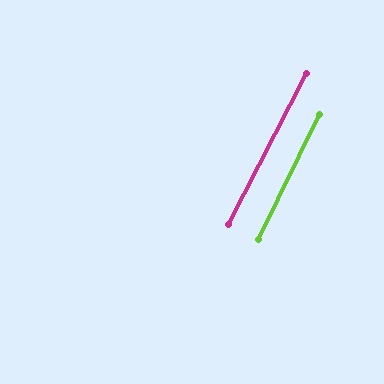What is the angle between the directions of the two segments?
Approximately 1 degree.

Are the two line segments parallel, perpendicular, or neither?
Parallel — their directions differ by only 1.4°.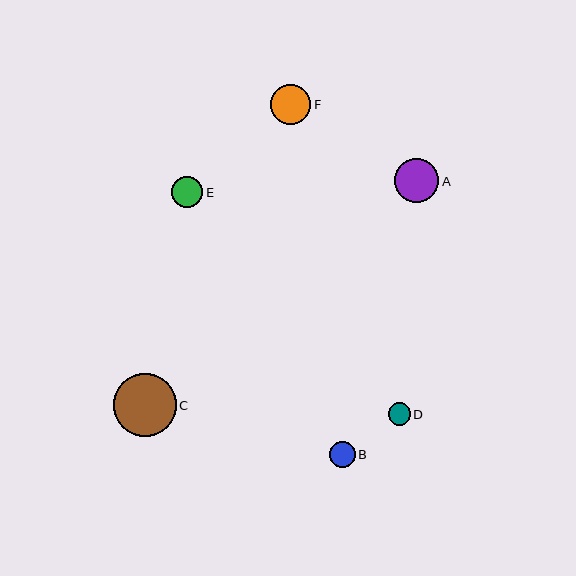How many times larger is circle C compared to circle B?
Circle C is approximately 2.4 times the size of circle B.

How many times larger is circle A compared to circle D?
Circle A is approximately 2.0 times the size of circle D.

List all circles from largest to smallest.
From largest to smallest: C, A, F, E, B, D.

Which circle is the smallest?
Circle D is the smallest with a size of approximately 22 pixels.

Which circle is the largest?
Circle C is the largest with a size of approximately 63 pixels.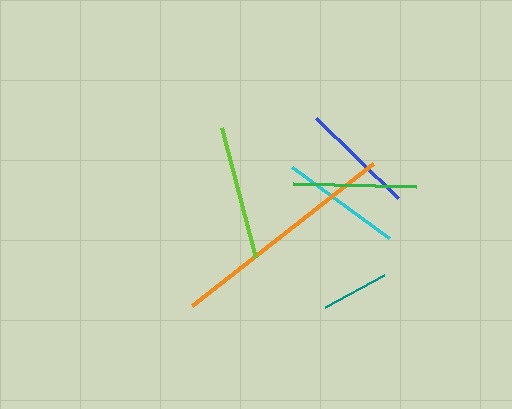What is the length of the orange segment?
The orange segment is approximately 230 pixels long.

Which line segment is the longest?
The orange line is the longest at approximately 230 pixels.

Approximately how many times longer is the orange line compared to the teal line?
The orange line is approximately 3.4 times the length of the teal line.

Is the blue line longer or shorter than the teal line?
The blue line is longer than the teal line.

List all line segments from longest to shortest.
From longest to shortest: orange, lime, green, cyan, blue, teal.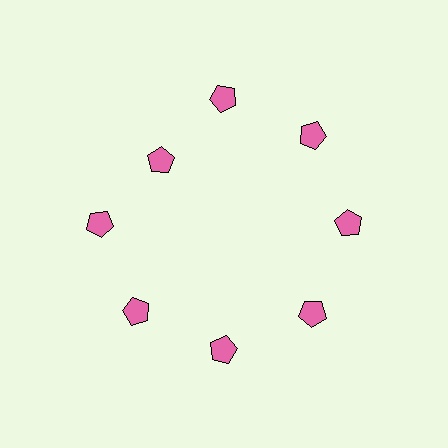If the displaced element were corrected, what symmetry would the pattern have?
It would have 8-fold rotational symmetry — the pattern would map onto itself every 45 degrees.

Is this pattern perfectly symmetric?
No. The 8 pink pentagons are arranged in a ring, but one element near the 10 o'clock position is pulled inward toward the center, breaking the 8-fold rotational symmetry.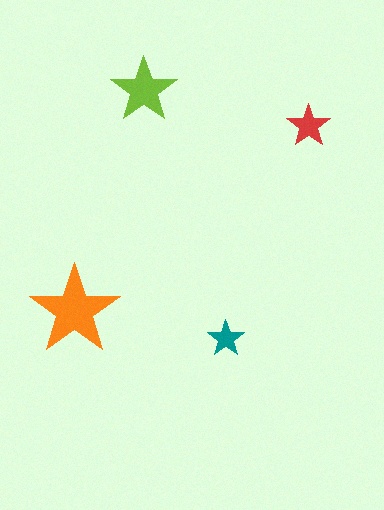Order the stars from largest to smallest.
the orange one, the lime one, the red one, the teal one.